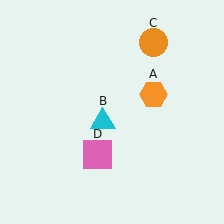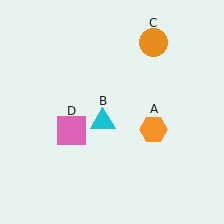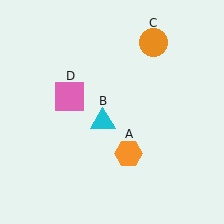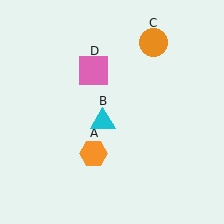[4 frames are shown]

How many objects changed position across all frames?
2 objects changed position: orange hexagon (object A), pink square (object D).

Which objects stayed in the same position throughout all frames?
Cyan triangle (object B) and orange circle (object C) remained stationary.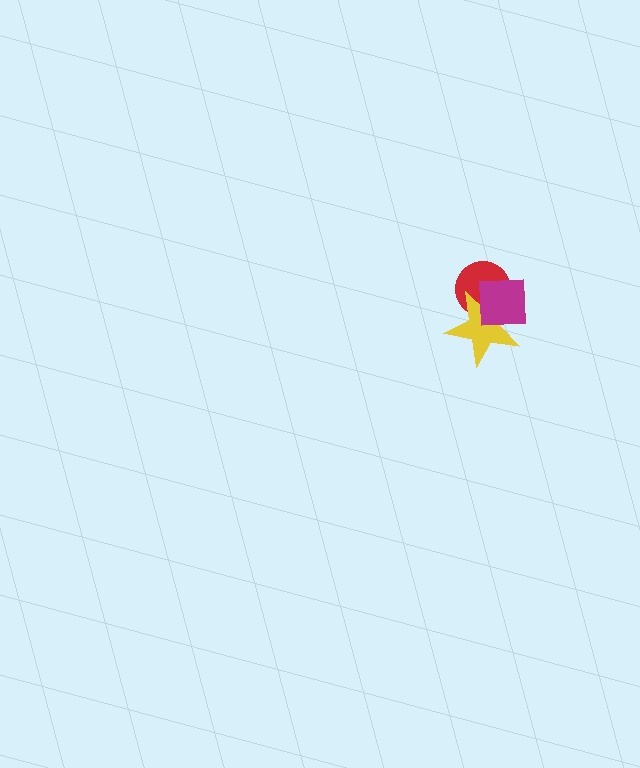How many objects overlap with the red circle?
2 objects overlap with the red circle.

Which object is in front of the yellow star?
The magenta square is in front of the yellow star.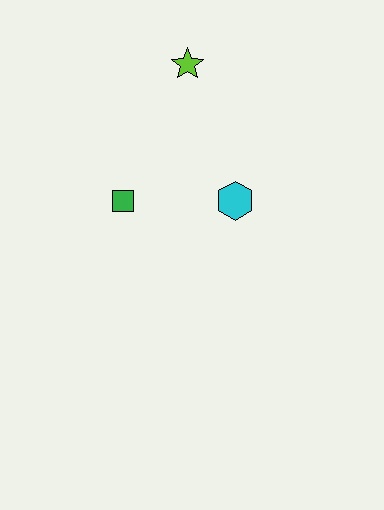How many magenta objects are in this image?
There are no magenta objects.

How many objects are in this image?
There are 3 objects.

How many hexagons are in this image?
There is 1 hexagon.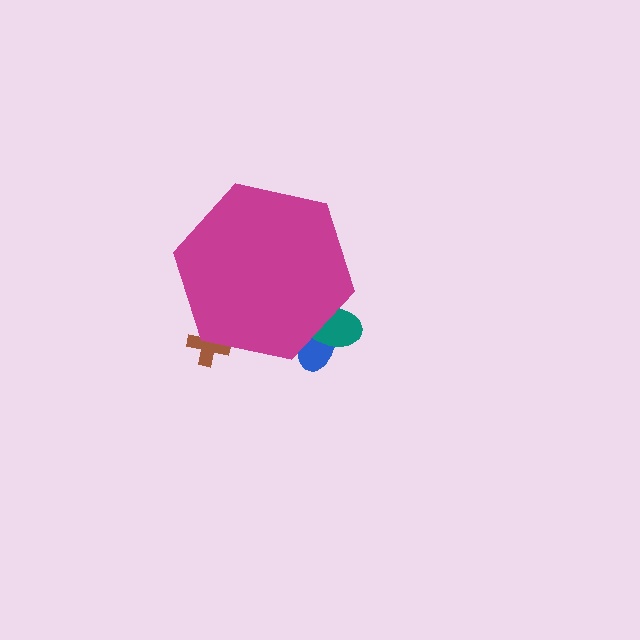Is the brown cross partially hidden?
Yes, the brown cross is partially hidden behind the magenta hexagon.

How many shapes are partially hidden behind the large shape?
3 shapes are partially hidden.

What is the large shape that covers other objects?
A magenta hexagon.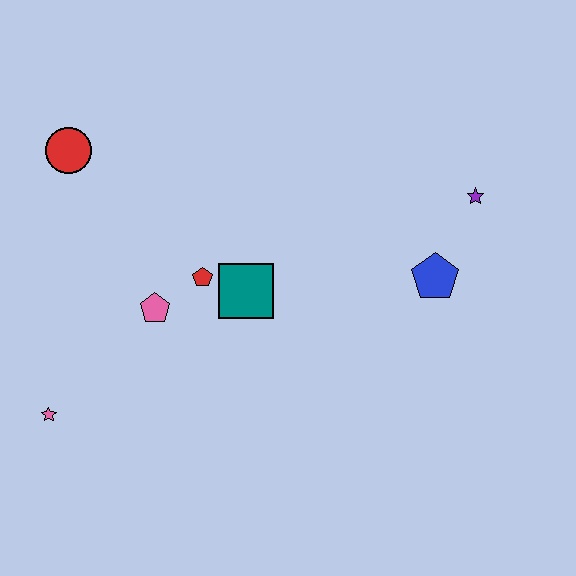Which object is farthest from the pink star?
The purple star is farthest from the pink star.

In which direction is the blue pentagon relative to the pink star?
The blue pentagon is to the right of the pink star.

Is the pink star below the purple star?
Yes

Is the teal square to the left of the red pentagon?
No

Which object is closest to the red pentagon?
The teal square is closest to the red pentagon.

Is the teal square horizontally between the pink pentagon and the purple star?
Yes